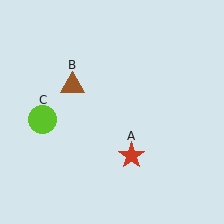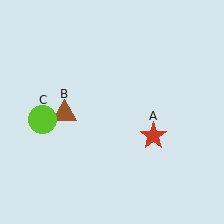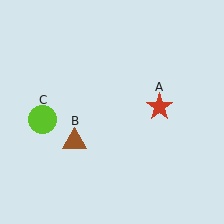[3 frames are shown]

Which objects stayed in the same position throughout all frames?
Lime circle (object C) remained stationary.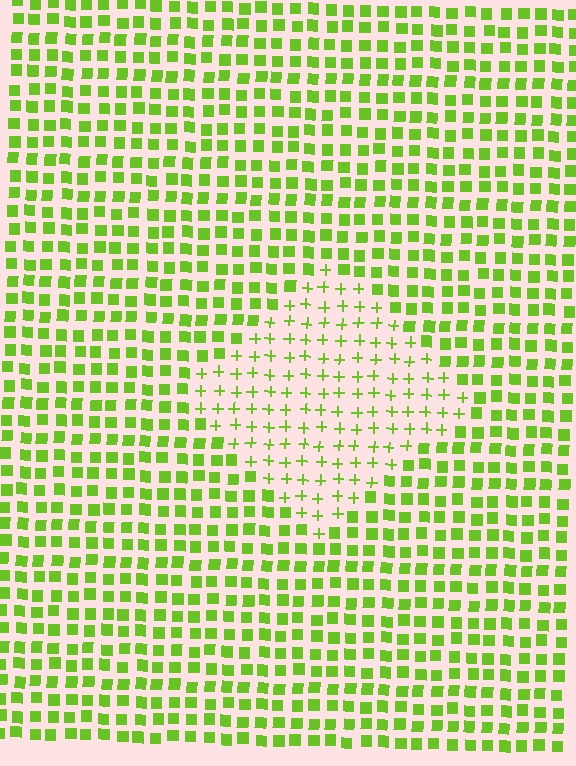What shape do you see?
I see a diamond.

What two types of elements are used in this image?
The image uses plus signs inside the diamond region and squares outside it.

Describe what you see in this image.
The image is filled with small lime elements arranged in a uniform grid. A diamond-shaped region contains plus signs, while the surrounding area contains squares. The boundary is defined purely by the change in element shape.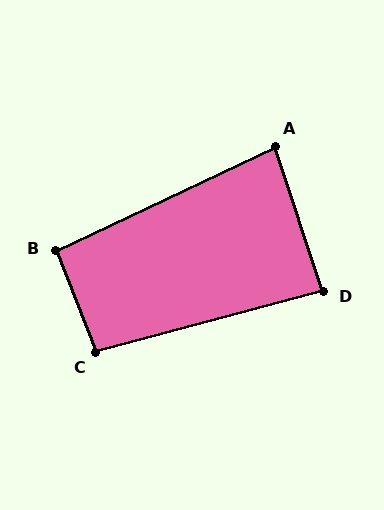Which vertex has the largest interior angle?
C, at approximately 97 degrees.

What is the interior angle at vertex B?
Approximately 94 degrees (approximately right).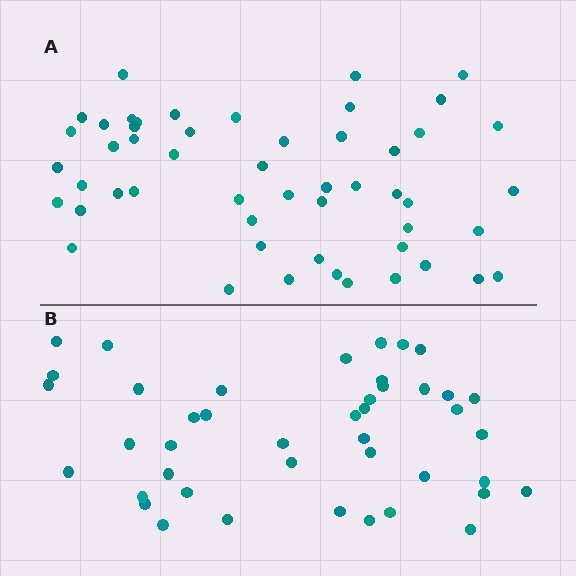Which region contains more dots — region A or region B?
Region A (the top region) has more dots.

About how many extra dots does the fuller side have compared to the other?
Region A has roughly 8 or so more dots than region B.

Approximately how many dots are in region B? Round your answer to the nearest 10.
About 40 dots. (The exact count is 43, which rounds to 40.)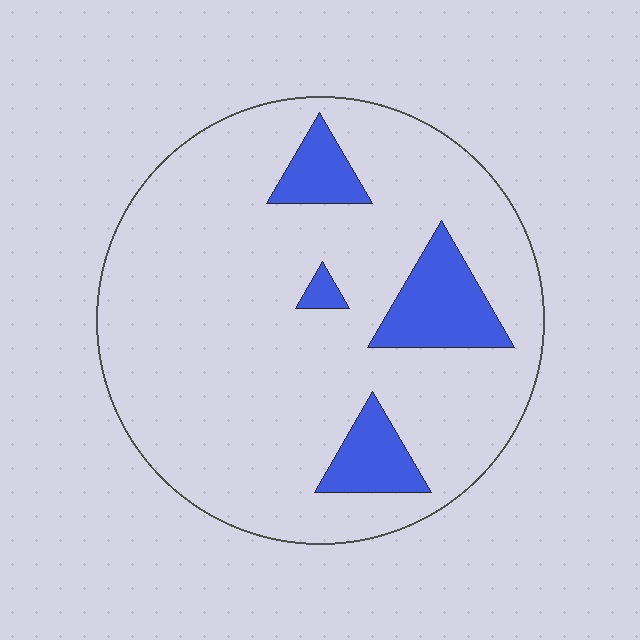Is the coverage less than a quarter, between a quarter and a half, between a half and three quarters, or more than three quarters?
Less than a quarter.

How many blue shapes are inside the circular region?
4.